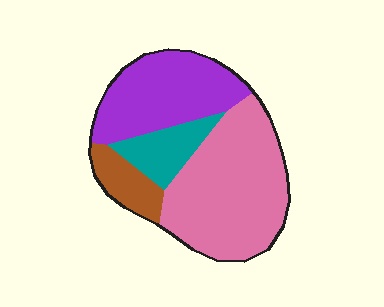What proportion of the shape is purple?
Purple takes up about one third (1/3) of the shape.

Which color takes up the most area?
Pink, at roughly 45%.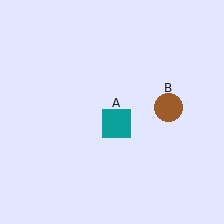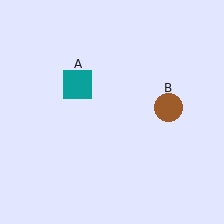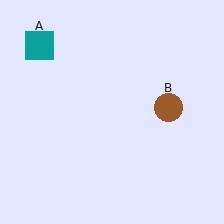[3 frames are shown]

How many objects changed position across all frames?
1 object changed position: teal square (object A).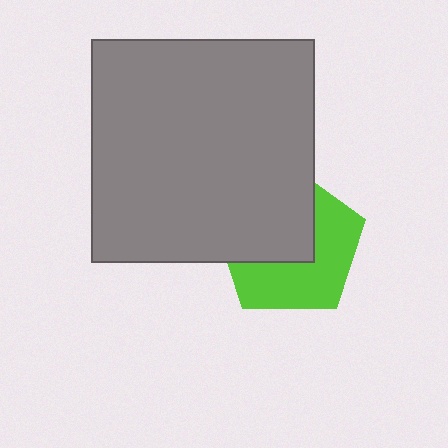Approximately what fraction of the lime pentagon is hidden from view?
Roughly 49% of the lime pentagon is hidden behind the gray square.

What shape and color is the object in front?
The object in front is a gray square.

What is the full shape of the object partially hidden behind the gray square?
The partially hidden object is a lime pentagon.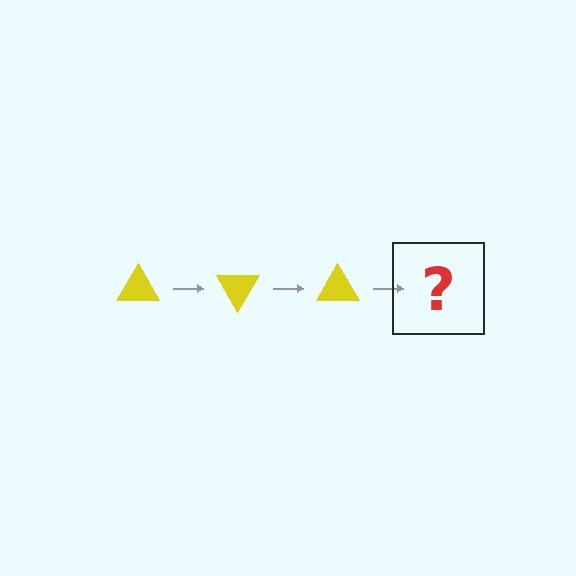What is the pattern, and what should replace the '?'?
The pattern is that the triangle rotates 60 degrees each step. The '?' should be a yellow triangle rotated 180 degrees.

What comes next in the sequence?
The next element should be a yellow triangle rotated 180 degrees.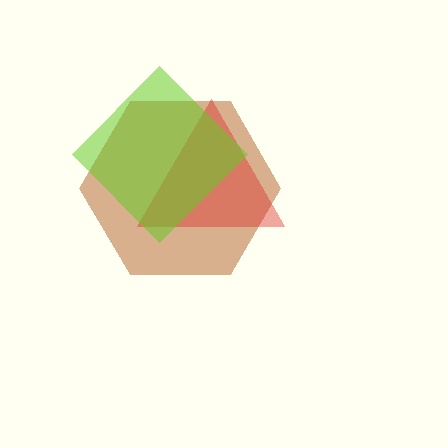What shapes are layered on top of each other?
The layered shapes are: a brown hexagon, a red triangle, a lime diamond.